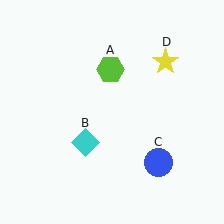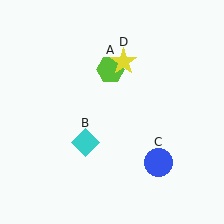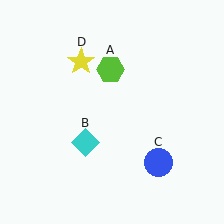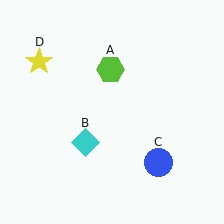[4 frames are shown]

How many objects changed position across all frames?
1 object changed position: yellow star (object D).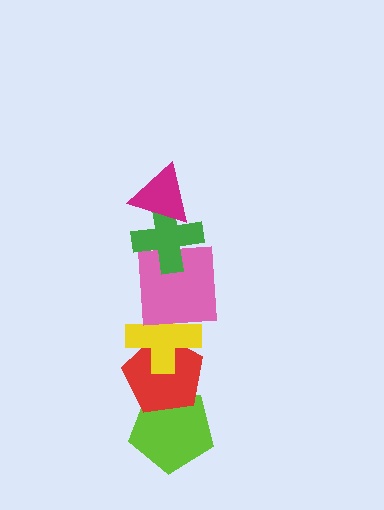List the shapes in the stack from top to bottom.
From top to bottom: the magenta triangle, the green cross, the pink square, the yellow cross, the red pentagon, the lime pentagon.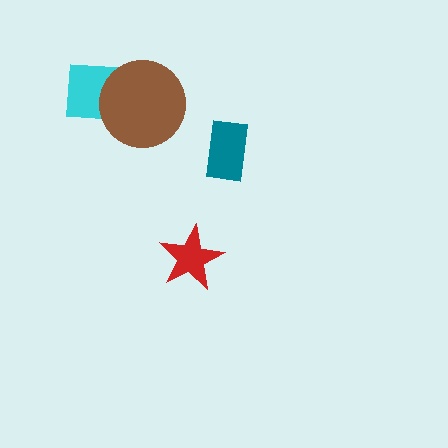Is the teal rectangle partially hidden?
No, no other shape covers it.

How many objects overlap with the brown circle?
1 object overlaps with the brown circle.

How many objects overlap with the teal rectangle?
0 objects overlap with the teal rectangle.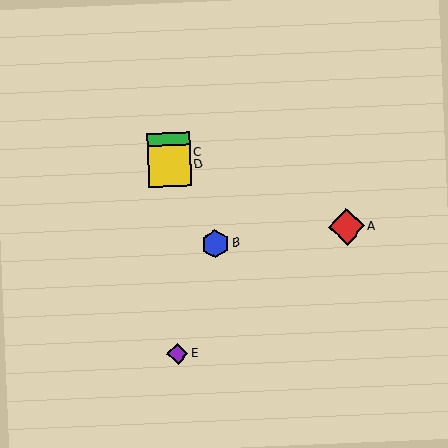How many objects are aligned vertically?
3 objects (C, D, E) are aligned vertically.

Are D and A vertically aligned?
No, D is at x≈170 and A is at x≈346.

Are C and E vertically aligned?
Yes, both are at x≈169.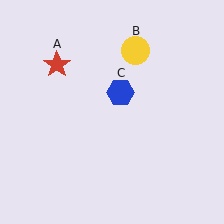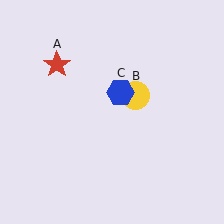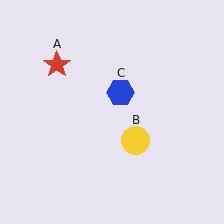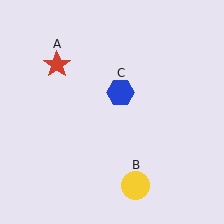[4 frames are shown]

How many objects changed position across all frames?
1 object changed position: yellow circle (object B).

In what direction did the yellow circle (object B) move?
The yellow circle (object B) moved down.